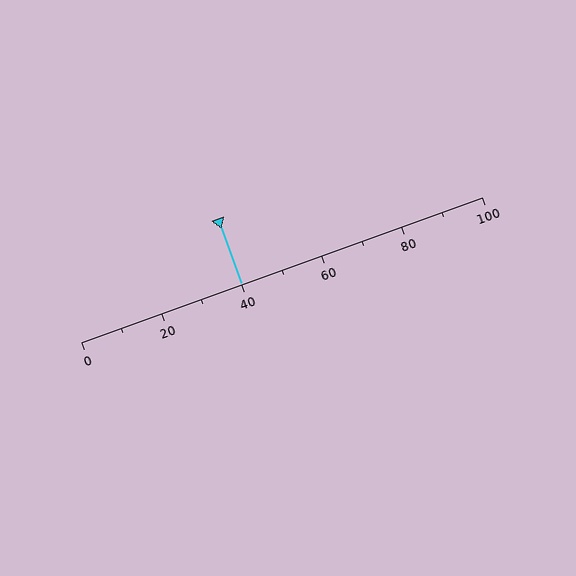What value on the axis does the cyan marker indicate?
The marker indicates approximately 40.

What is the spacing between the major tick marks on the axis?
The major ticks are spaced 20 apart.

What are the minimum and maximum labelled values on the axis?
The axis runs from 0 to 100.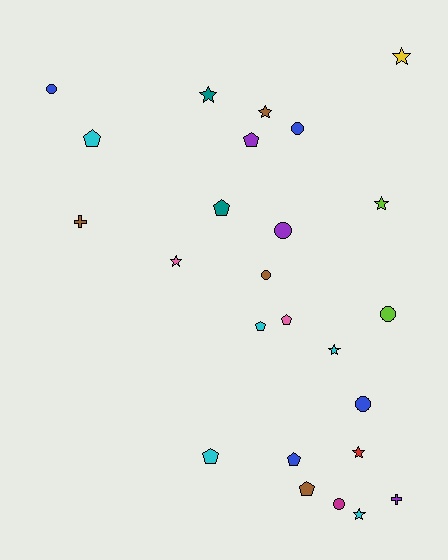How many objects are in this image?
There are 25 objects.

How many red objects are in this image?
There is 1 red object.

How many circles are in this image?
There are 7 circles.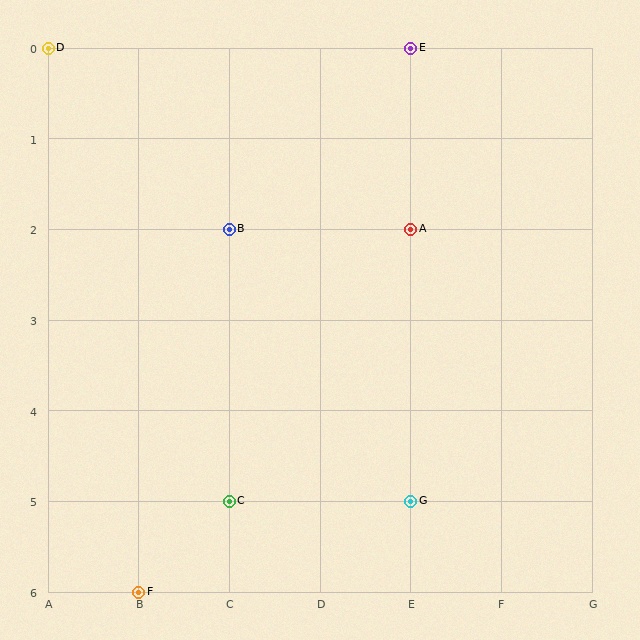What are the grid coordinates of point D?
Point D is at grid coordinates (A, 0).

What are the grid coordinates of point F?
Point F is at grid coordinates (B, 6).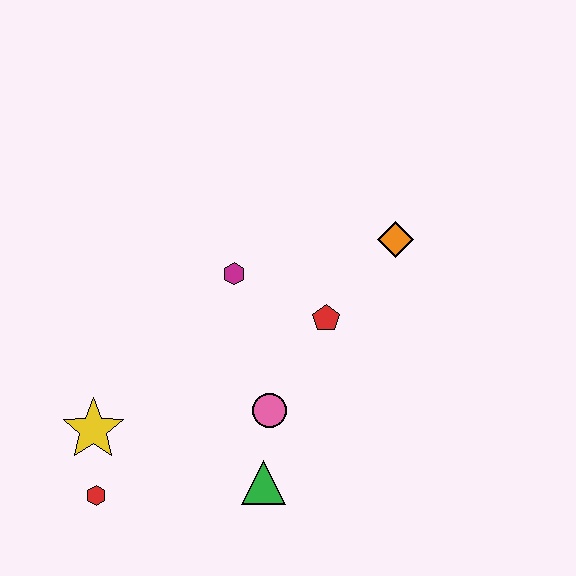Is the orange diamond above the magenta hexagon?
Yes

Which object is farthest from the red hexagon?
The orange diamond is farthest from the red hexagon.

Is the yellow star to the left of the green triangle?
Yes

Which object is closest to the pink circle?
The green triangle is closest to the pink circle.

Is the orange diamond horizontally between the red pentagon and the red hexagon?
No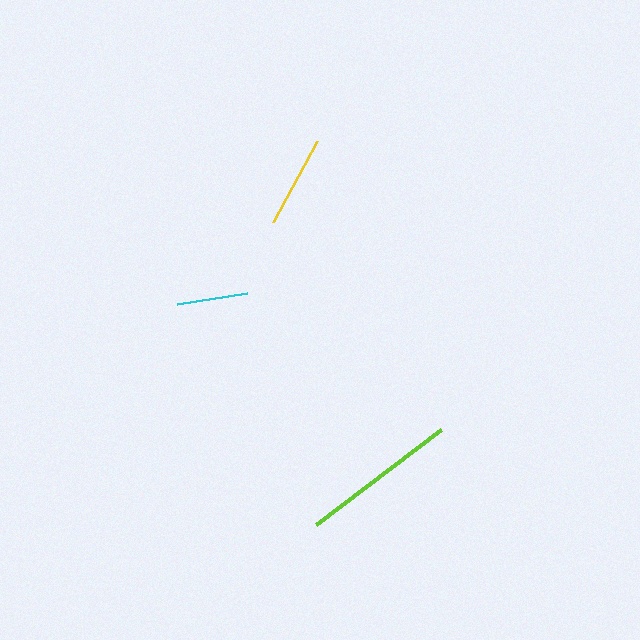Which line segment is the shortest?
The cyan line is the shortest at approximately 71 pixels.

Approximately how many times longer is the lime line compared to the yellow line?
The lime line is approximately 1.7 times the length of the yellow line.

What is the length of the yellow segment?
The yellow segment is approximately 92 pixels long.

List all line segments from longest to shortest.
From longest to shortest: lime, yellow, cyan.